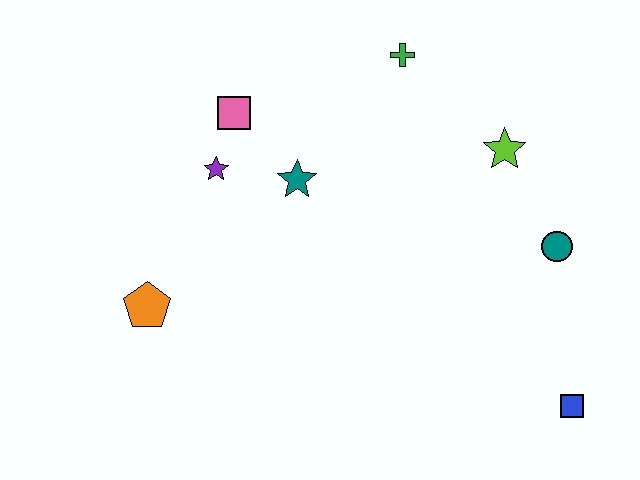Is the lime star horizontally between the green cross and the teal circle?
Yes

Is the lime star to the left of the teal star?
No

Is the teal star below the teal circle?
No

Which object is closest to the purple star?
The pink square is closest to the purple star.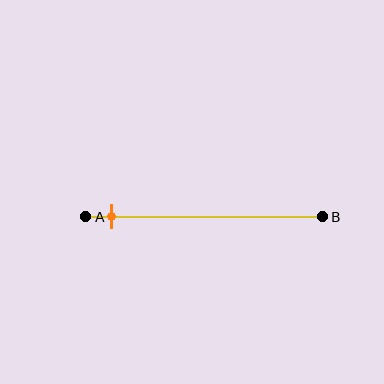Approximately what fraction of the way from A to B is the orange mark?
The orange mark is approximately 10% of the way from A to B.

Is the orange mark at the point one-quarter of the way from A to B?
No, the mark is at about 10% from A, not at the 25% one-quarter point.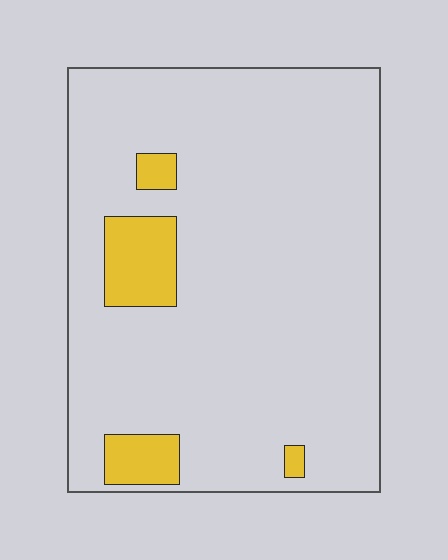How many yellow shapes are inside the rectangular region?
4.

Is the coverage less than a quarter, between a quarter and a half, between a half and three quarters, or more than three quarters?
Less than a quarter.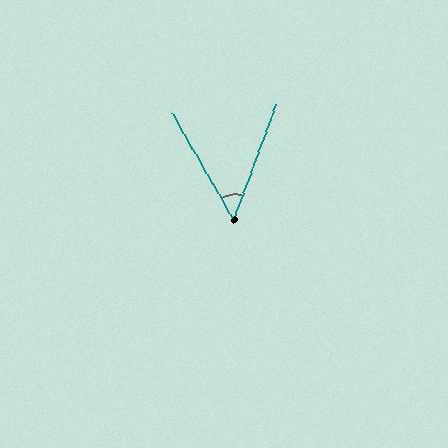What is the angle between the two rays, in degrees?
Approximately 50 degrees.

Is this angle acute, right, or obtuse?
It is acute.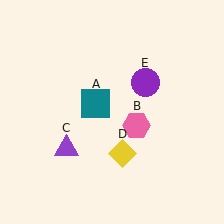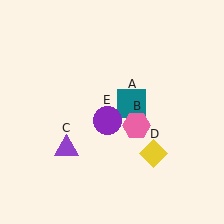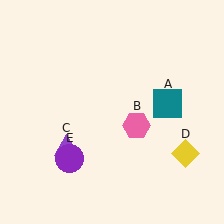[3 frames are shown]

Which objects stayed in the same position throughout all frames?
Pink hexagon (object B) and purple triangle (object C) remained stationary.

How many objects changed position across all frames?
3 objects changed position: teal square (object A), yellow diamond (object D), purple circle (object E).